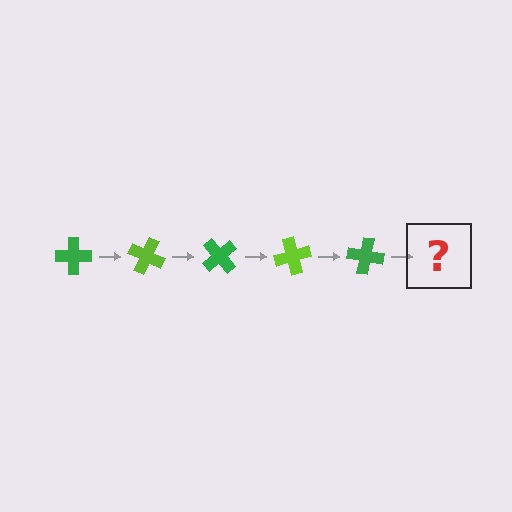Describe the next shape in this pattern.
It should be a lime cross, rotated 125 degrees from the start.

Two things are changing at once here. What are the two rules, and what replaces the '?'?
The two rules are that it rotates 25 degrees each step and the color cycles through green and lime. The '?' should be a lime cross, rotated 125 degrees from the start.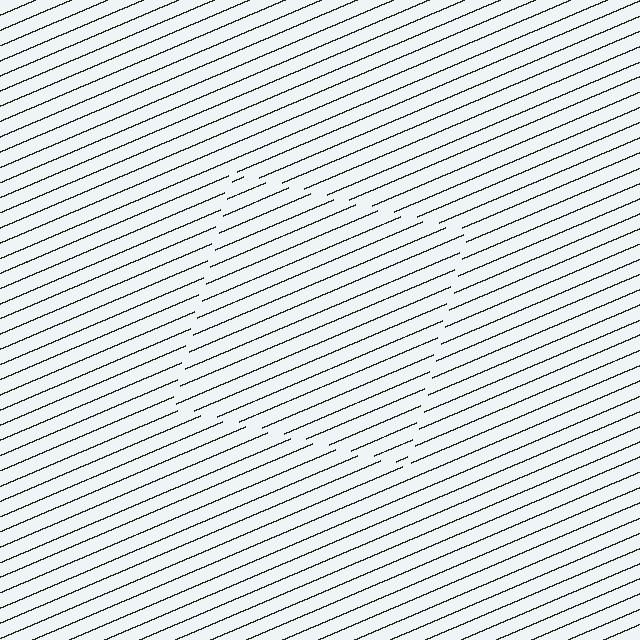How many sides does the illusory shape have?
4 sides — the line-ends trace a square.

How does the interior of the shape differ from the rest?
The interior of the shape contains the same grating, shifted by half a period — the contour is defined by the phase discontinuity where line-ends from the inner and outer gratings abut.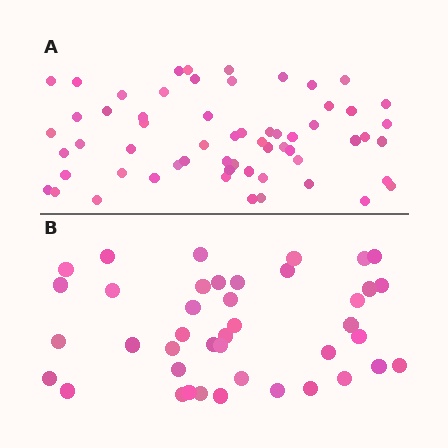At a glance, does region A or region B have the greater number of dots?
Region A (the top region) has more dots.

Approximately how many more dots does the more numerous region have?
Region A has approximately 20 more dots than region B.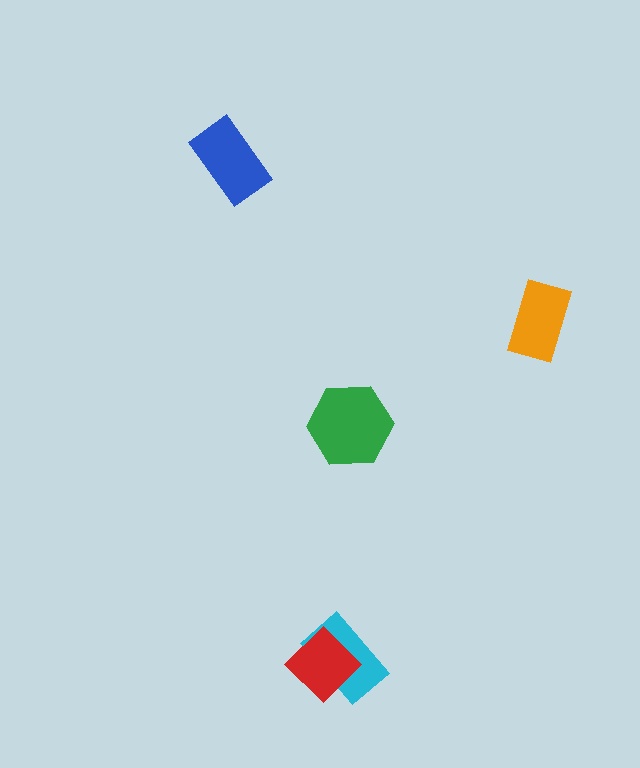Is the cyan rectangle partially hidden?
Yes, it is partially covered by another shape.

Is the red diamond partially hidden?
No, no other shape covers it.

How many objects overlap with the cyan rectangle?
1 object overlaps with the cyan rectangle.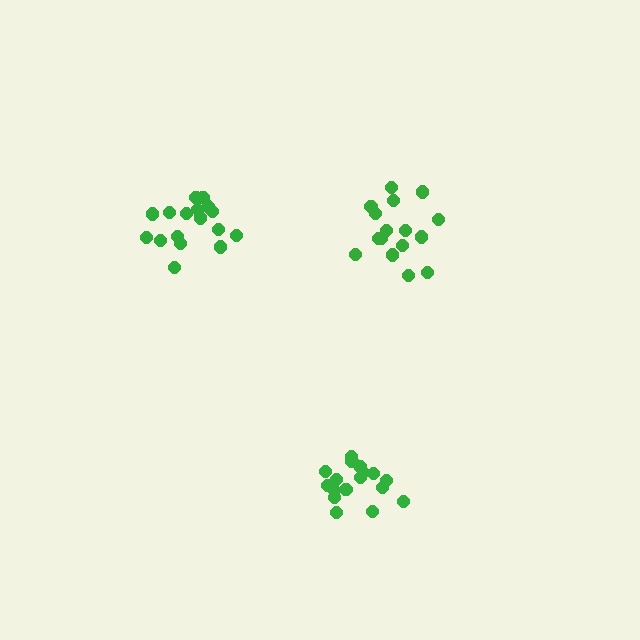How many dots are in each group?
Group 1: 17 dots, Group 2: 16 dots, Group 3: 17 dots (50 total).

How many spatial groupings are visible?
There are 3 spatial groupings.